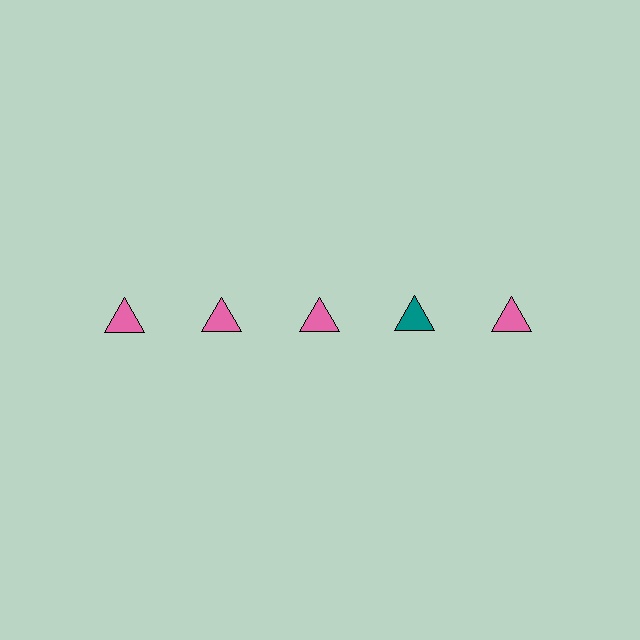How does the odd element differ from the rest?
It has a different color: teal instead of pink.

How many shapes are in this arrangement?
There are 5 shapes arranged in a grid pattern.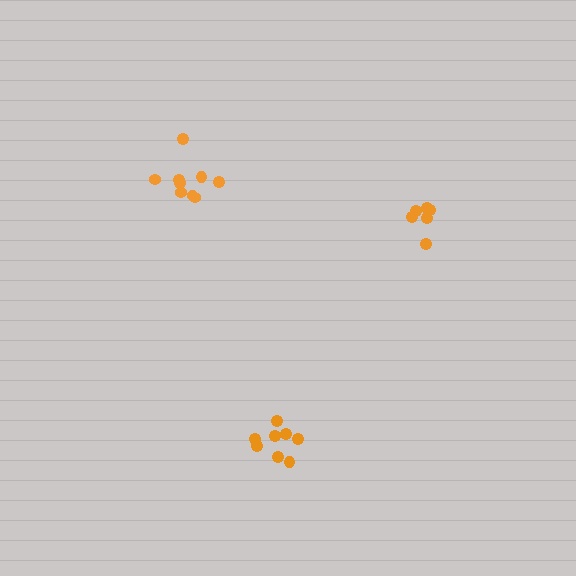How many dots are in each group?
Group 1: 9 dots, Group 2: 8 dots, Group 3: 6 dots (23 total).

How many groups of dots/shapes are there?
There are 3 groups.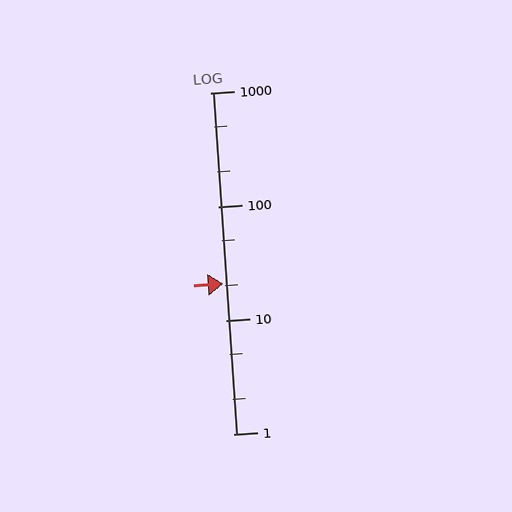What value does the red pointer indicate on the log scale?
The pointer indicates approximately 21.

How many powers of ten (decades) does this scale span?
The scale spans 3 decades, from 1 to 1000.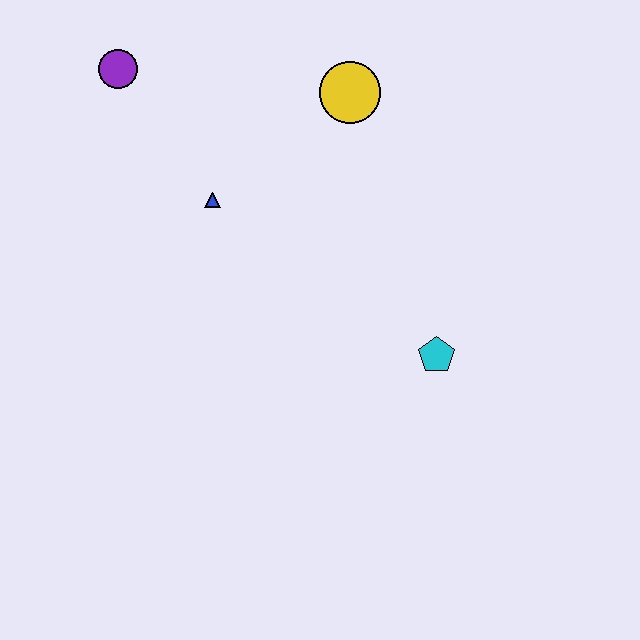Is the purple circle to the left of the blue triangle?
Yes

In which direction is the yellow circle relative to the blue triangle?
The yellow circle is to the right of the blue triangle.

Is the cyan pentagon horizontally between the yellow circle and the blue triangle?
No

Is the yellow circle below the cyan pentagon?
No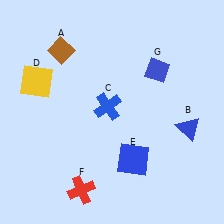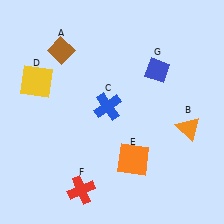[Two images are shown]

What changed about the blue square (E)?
In Image 1, E is blue. In Image 2, it changed to orange.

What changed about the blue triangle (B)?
In Image 1, B is blue. In Image 2, it changed to orange.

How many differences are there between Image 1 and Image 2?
There are 2 differences between the two images.